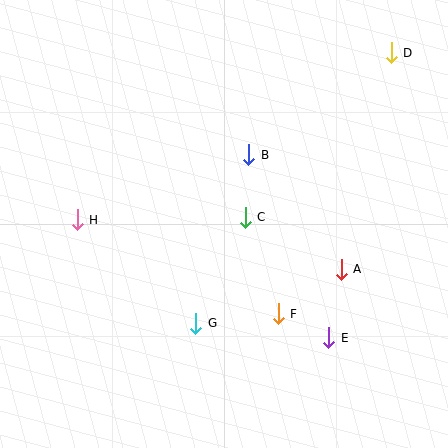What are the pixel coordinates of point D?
Point D is at (391, 53).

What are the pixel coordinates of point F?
Point F is at (278, 314).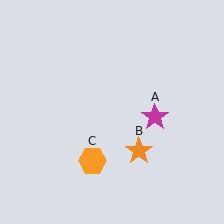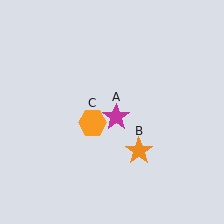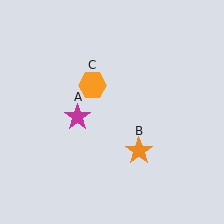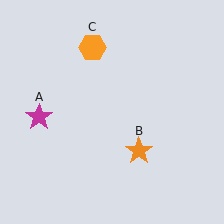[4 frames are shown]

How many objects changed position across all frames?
2 objects changed position: magenta star (object A), orange hexagon (object C).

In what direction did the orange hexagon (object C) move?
The orange hexagon (object C) moved up.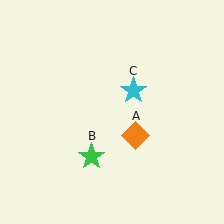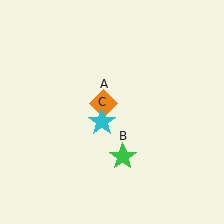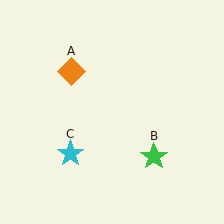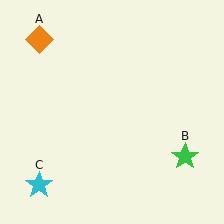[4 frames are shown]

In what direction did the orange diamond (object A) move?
The orange diamond (object A) moved up and to the left.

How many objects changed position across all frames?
3 objects changed position: orange diamond (object A), green star (object B), cyan star (object C).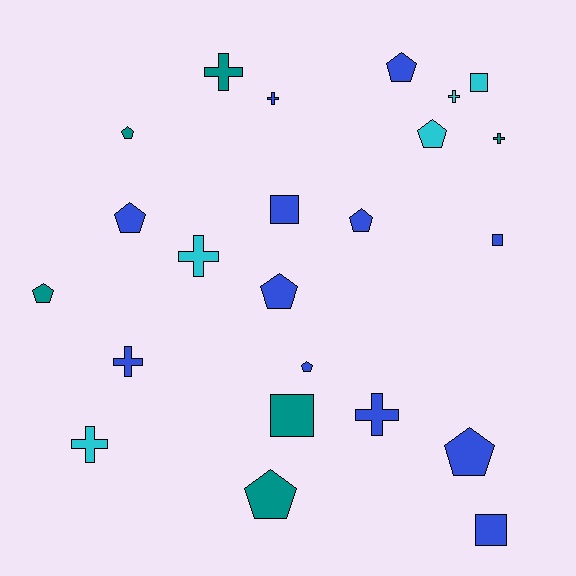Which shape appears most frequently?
Pentagon, with 10 objects.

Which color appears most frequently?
Blue, with 12 objects.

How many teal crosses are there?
There are 2 teal crosses.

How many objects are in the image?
There are 23 objects.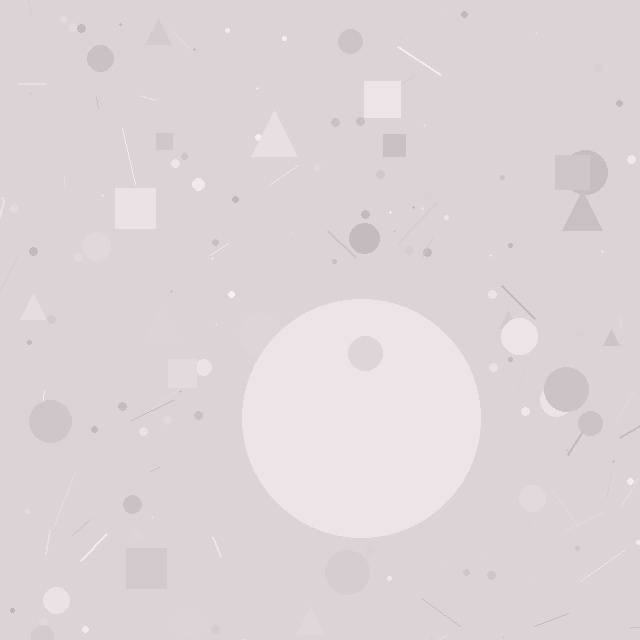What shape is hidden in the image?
A circle is hidden in the image.